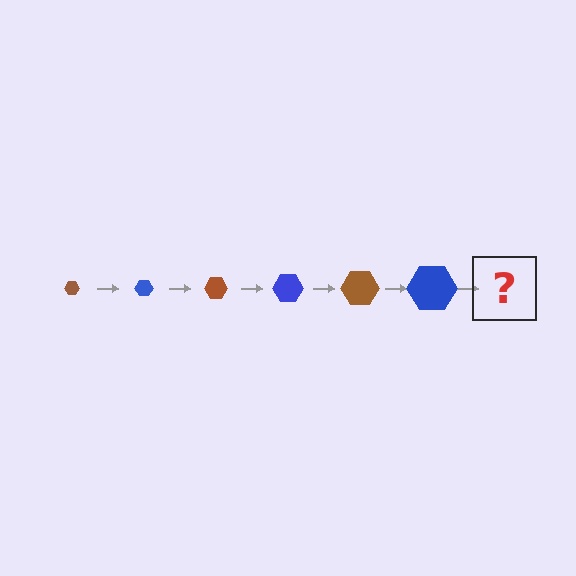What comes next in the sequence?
The next element should be a brown hexagon, larger than the previous one.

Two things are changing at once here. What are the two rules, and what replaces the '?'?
The two rules are that the hexagon grows larger each step and the color cycles through brown and blue. The '?' should be a brown hexagon, larger than the previous one.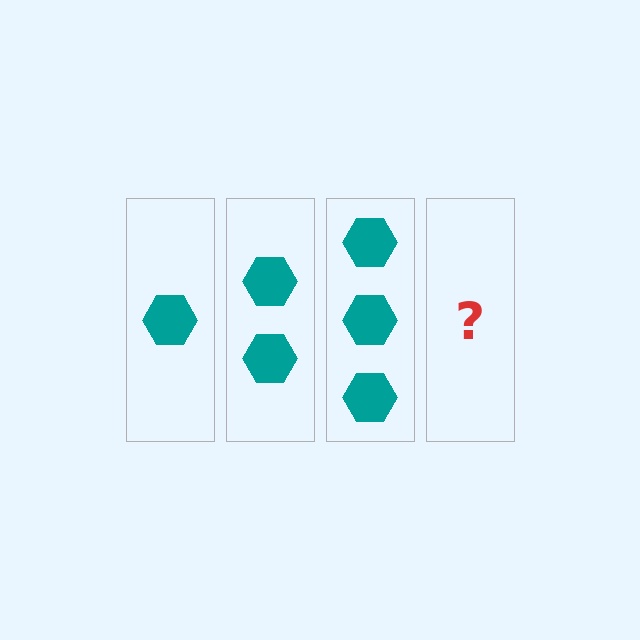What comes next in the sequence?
The next element should be 4 hexagons.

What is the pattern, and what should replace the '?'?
The pattern is that each step adds one more hexagon. The '?' should be 4 hexagons.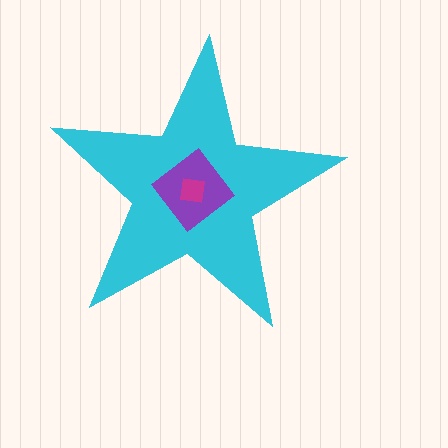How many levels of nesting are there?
3.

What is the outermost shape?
The cyan star.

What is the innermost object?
The magenta square.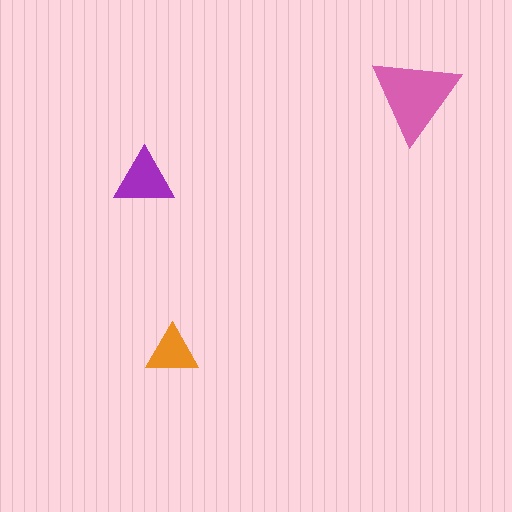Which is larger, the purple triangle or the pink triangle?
The pink one.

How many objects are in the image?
There are 3 objects in the image.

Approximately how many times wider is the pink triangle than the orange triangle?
About 1.5 times wider.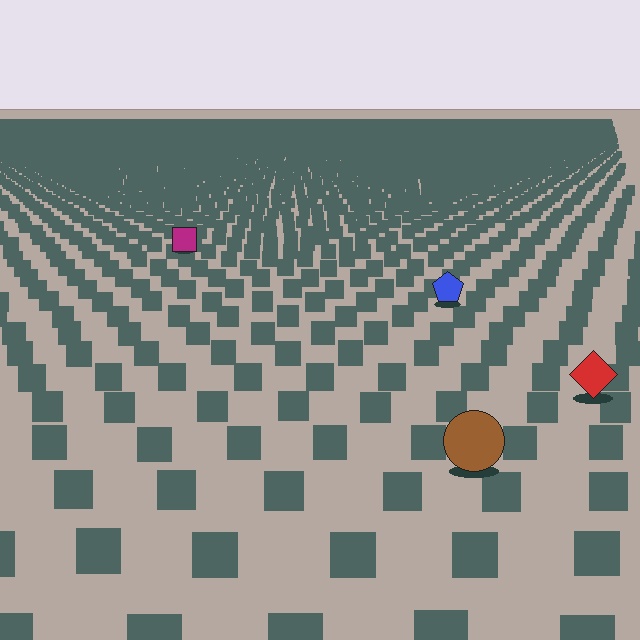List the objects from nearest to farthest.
From nearest to farthest: the brown circle, the red diamond, the blue pentagon, the magenta square.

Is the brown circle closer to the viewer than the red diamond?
Yes. The brown circle is closer — you can tell from the texture gradient: the ground texture is coarser near it.